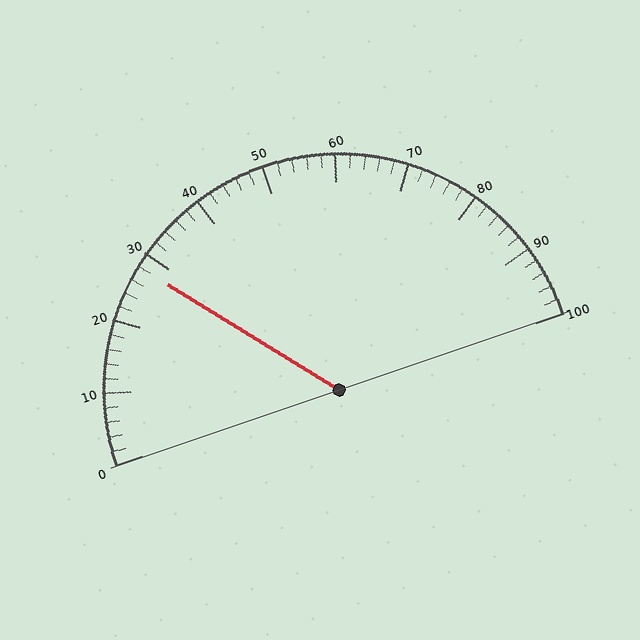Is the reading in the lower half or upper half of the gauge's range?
The reading is in the lower half of the range (0 to 100).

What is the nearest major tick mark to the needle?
The nearest major tick mark is 30.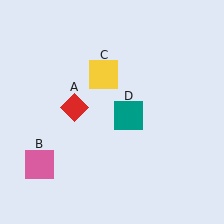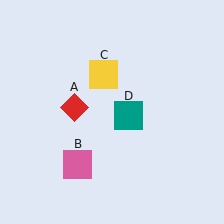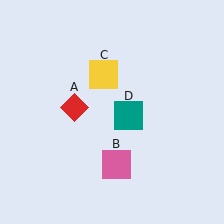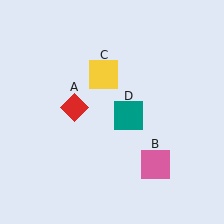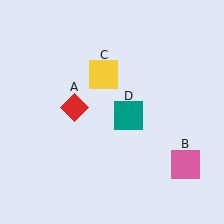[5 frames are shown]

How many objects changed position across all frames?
1 object changed position: pink square (object B).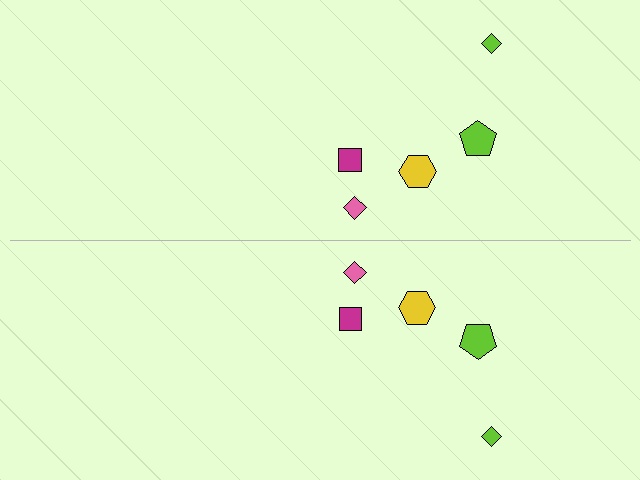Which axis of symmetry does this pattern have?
The pattern has a horizontal axis of symmetry running through the center of the image.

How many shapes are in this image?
There are 10 shapes in this image.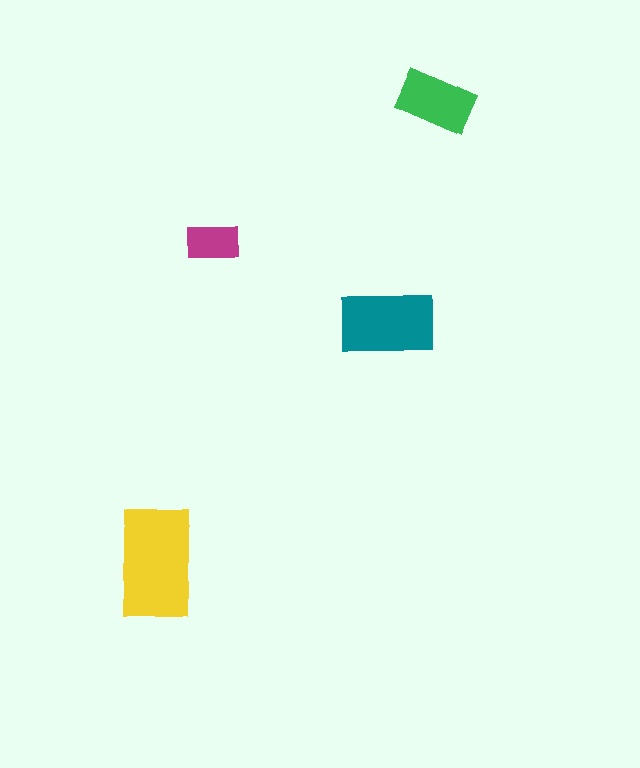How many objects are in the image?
There are 4 objects in the image.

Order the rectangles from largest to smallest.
the yellow one, the teal one, the green one, the magenta one.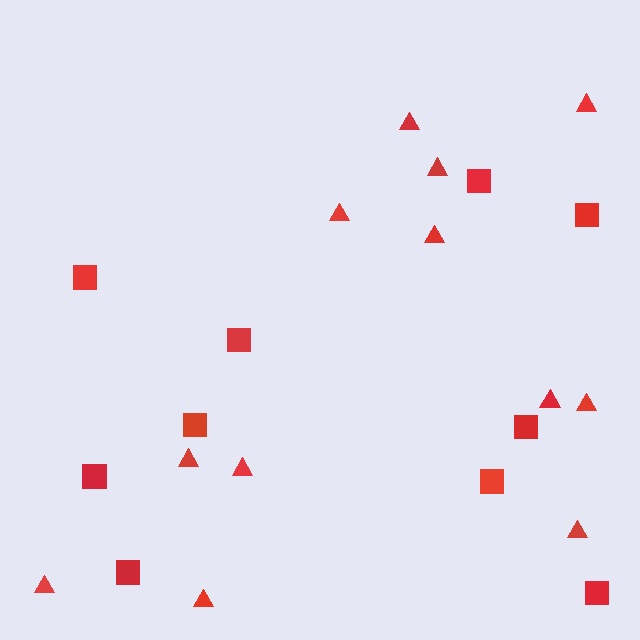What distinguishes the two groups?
There are 2 groups: one group of triangles (12) and one group of squares (10).